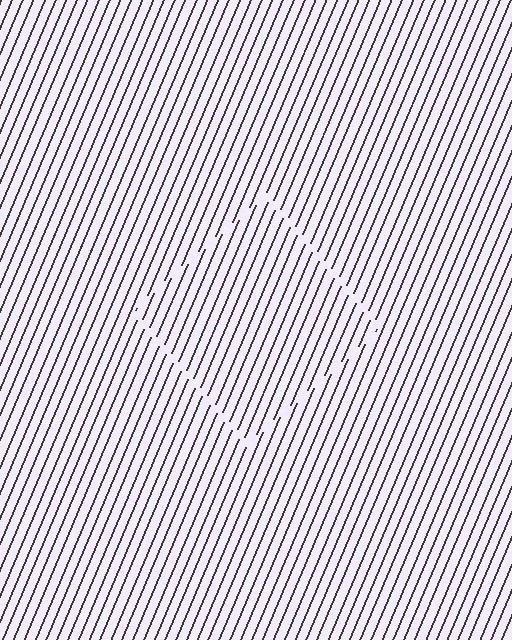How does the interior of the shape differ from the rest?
The interior of the shape contains the same grating, shifted by half a period — the contour is defined by the phase discontinuity where line-ends from the inner and outer gratings abut.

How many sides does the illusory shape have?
4 sides — the line-ends trace a square.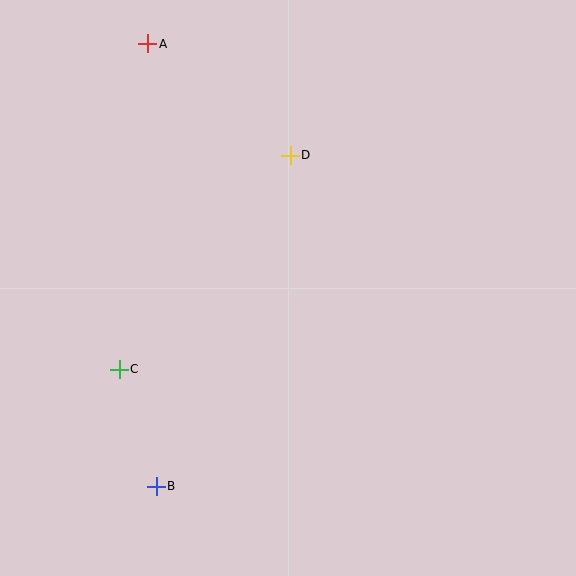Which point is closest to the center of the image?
Point D at (290, 155) is closest to the center.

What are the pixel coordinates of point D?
Point D is at (290, 155).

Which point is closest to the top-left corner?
Point A is closest to the top-left corner.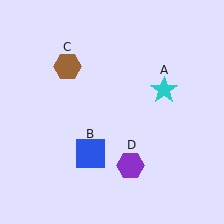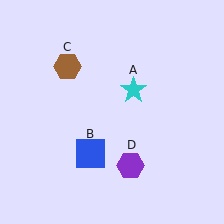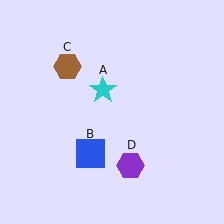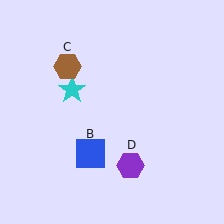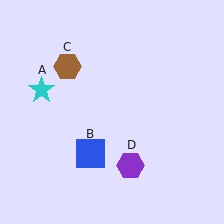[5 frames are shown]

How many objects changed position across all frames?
1 object changed position: cyan star (object A).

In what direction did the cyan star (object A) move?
The cyan star (object A) moved left.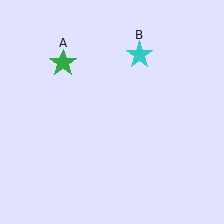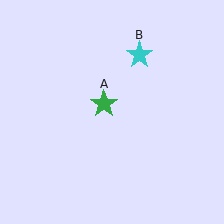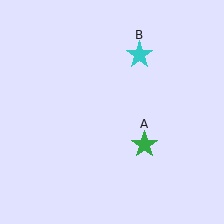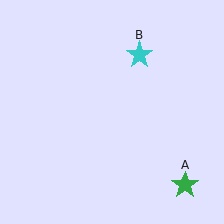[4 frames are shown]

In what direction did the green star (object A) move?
The green star (object A) moved down and to the right.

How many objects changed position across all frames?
1 object changed position: green star (object A).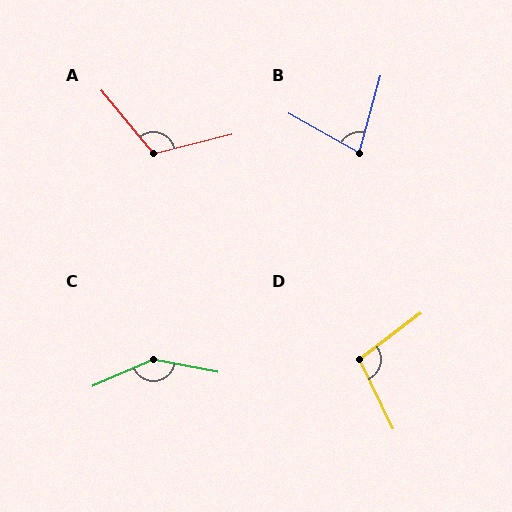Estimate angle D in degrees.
Approximately 101 degrees.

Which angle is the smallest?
B, at approximately 76 degrees.